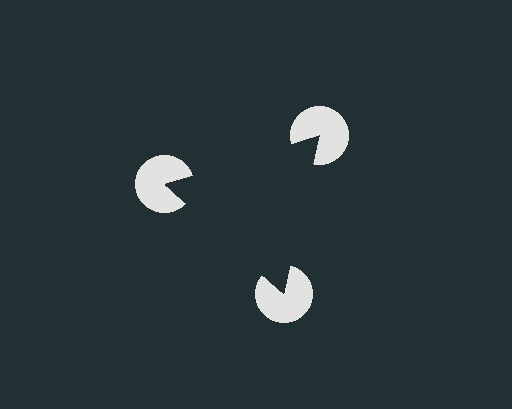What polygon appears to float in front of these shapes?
An illusory triangle — its edges are inferred from the aligned wedge cuts in the pac-man discs, not physically drawn.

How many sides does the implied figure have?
3 sides.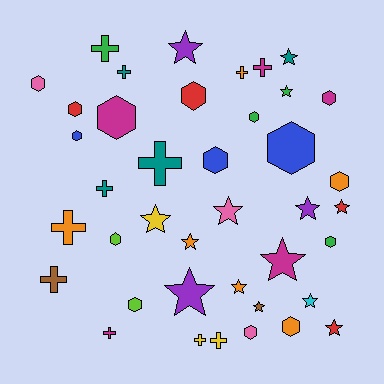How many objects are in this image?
There are 40 objects.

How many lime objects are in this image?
There are 2 lime objects.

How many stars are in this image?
There are 14 stars.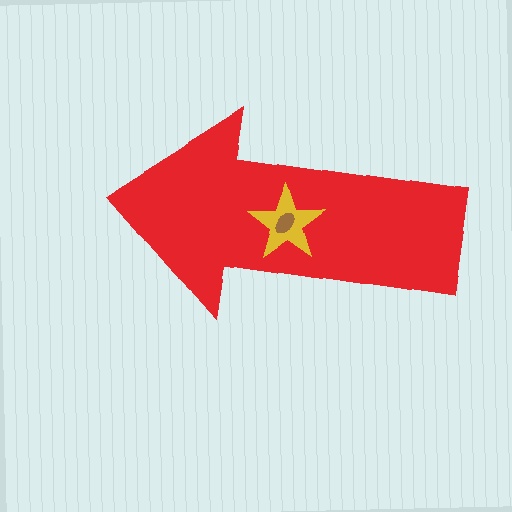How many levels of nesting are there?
3.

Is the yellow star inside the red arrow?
Yes.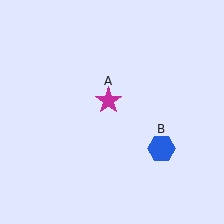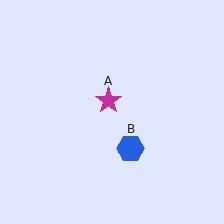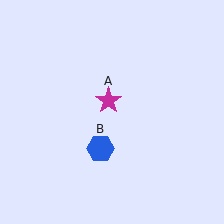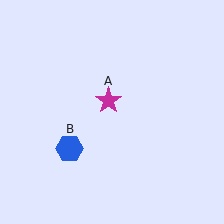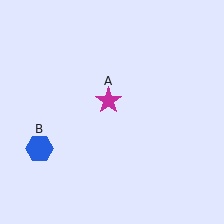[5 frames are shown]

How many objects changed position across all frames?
1 object changed position: blue hexagon (object B).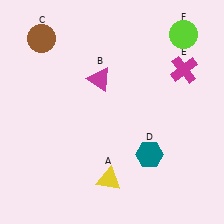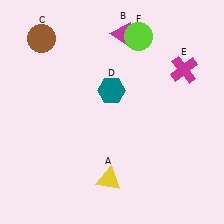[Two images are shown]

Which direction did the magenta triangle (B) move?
The magenta triangle (B) moved up.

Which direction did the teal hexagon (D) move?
The teal hexagon (D) moved up.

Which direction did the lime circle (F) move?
The lime circle (F) moved left.